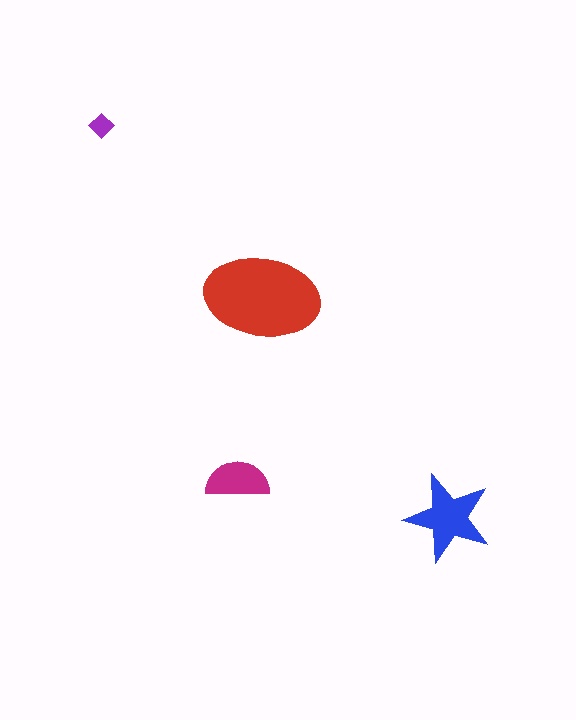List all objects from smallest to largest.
The purple diamond, the magenta semicircle, the blue star, the red ellipse.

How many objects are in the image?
There are 4 objects in the image.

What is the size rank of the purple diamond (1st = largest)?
4th.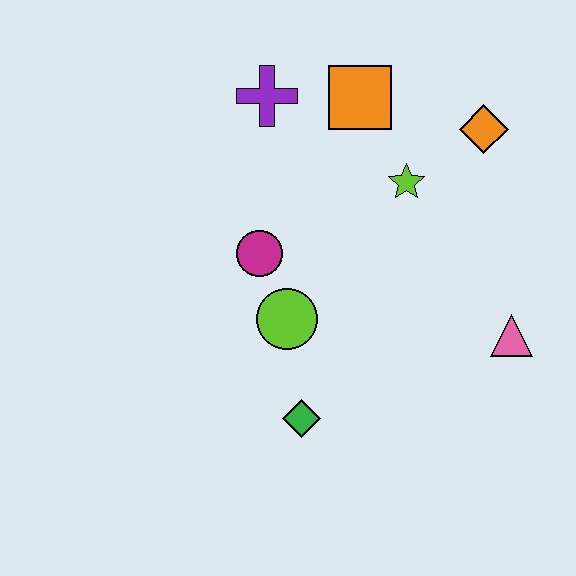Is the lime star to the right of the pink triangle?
No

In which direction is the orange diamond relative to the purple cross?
The orange diamond is to the right of the purple cross.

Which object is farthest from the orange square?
The green diamond is farthest from the orange square.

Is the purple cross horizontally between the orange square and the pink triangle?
No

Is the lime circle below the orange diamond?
Yes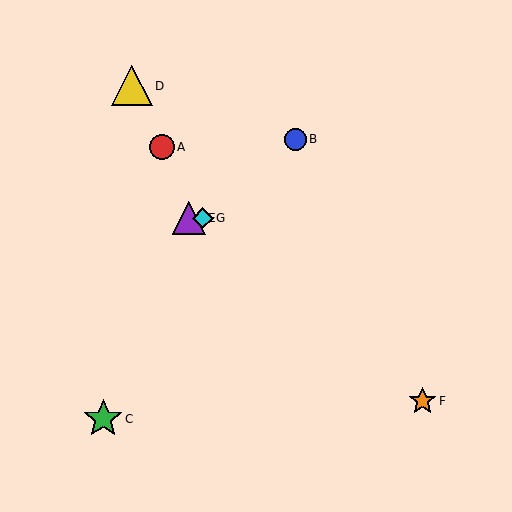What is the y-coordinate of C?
Object C is at y≈419.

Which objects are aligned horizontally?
Objects E, G are aligned horizontally.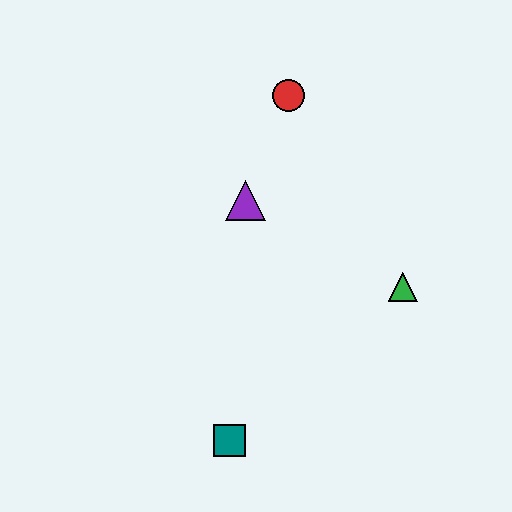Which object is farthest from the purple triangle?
The teal square is farthest from the purple triangle.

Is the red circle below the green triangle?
No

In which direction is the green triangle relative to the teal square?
The green triangle is to the right of the teal square.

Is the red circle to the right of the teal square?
Yes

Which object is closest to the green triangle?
The purple triangle is closest to the green triangle.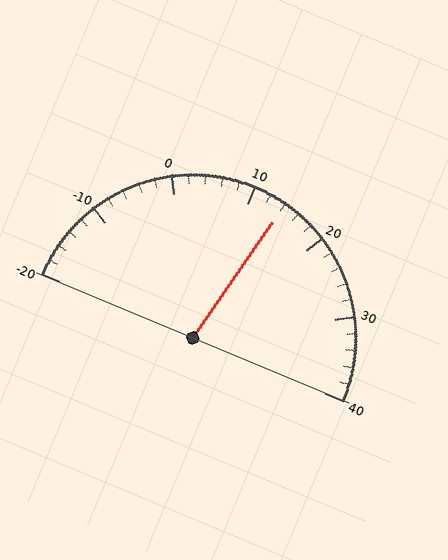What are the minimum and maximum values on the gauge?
The gauge ranges from -20 to 40.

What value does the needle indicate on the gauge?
The needle indicates approximately 14.